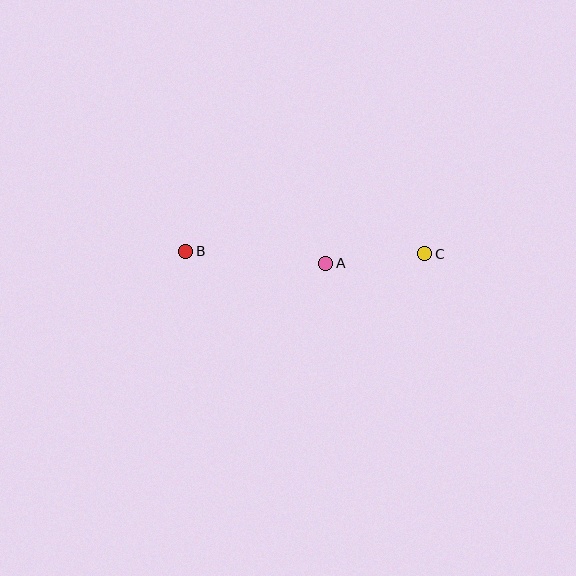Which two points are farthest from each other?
Points B and C are farthest from each other.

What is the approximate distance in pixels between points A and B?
The distance between A and B is approximately 141 pixels.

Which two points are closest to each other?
Points A and C are closest to each other.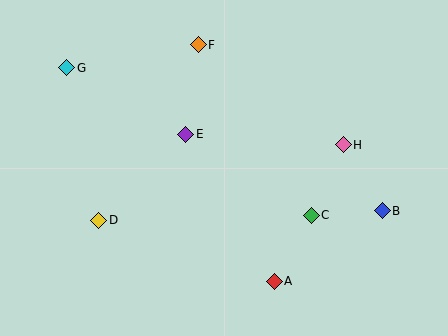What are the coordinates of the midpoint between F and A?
The midpoint between F and A is at (236, 163).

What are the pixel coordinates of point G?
Point G is at (67, 68).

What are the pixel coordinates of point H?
Point H is at (343, 145).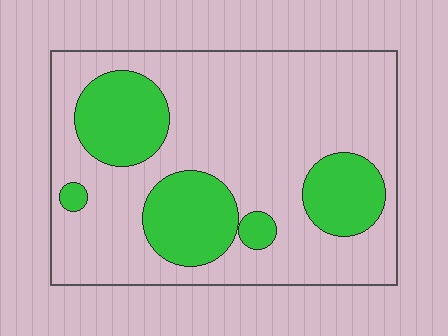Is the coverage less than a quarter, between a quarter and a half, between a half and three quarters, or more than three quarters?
Between a quarter and a half.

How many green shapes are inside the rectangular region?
5.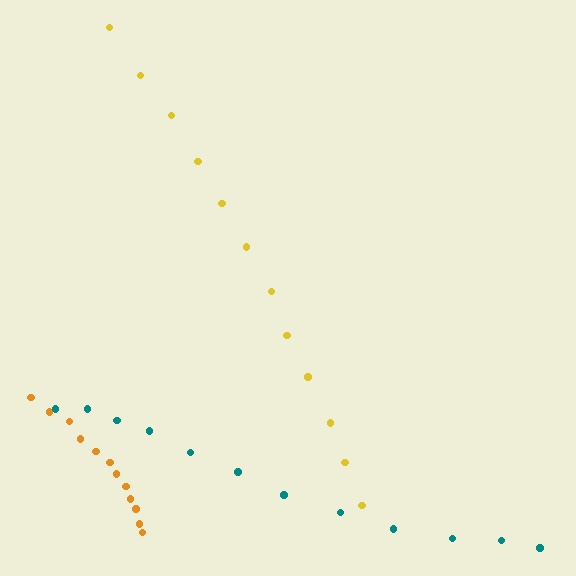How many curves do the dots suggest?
There are 3 distinct paths.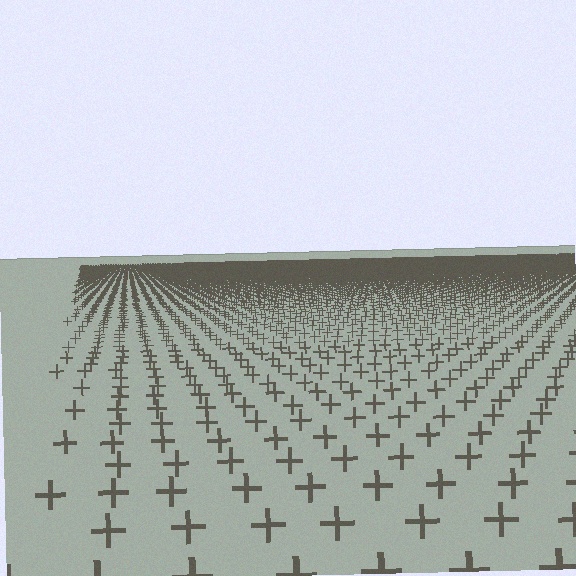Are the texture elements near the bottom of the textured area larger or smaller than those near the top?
Larger. Near the bottom, elements are closer to the viewer and appear at a bigger on-screen size.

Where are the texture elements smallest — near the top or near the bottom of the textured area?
Near the top.